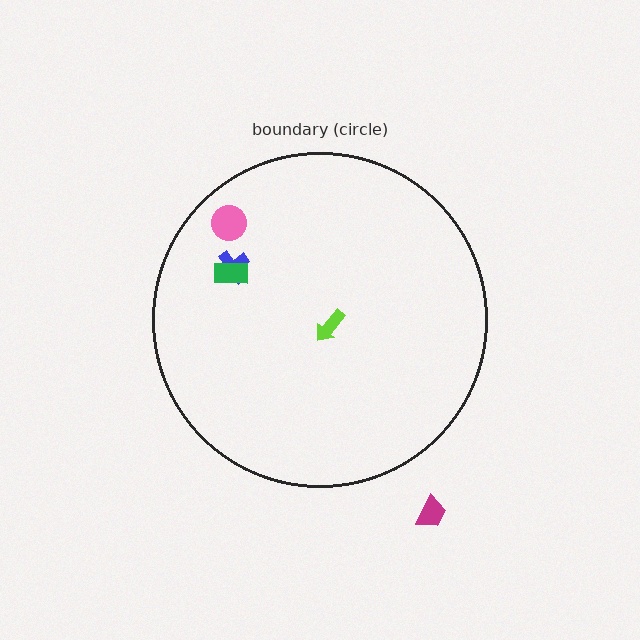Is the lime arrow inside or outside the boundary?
Inside.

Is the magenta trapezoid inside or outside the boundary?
Outside.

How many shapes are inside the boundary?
4 inside, 1 outside.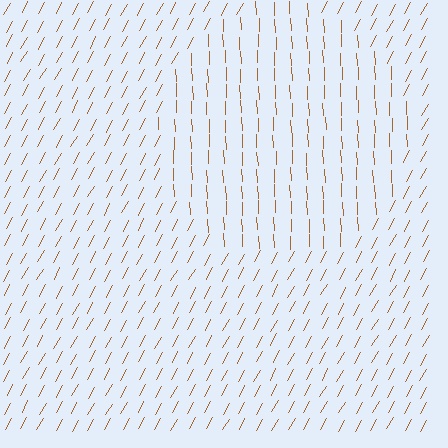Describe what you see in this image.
The image is filled with small brown line segments. A circle region in the image has lines oriented differently from the surrounding lines, creating a visible texture boundary.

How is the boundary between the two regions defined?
The boundary is defined purely by a change in line orientation (approximately 31 degrees difference). All lines are the same color and thickness.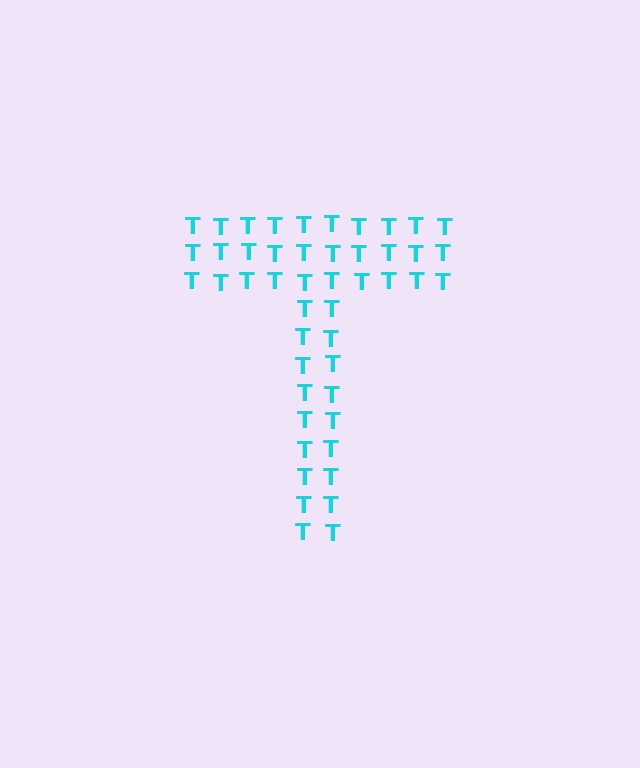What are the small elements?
The small elements are letter T's.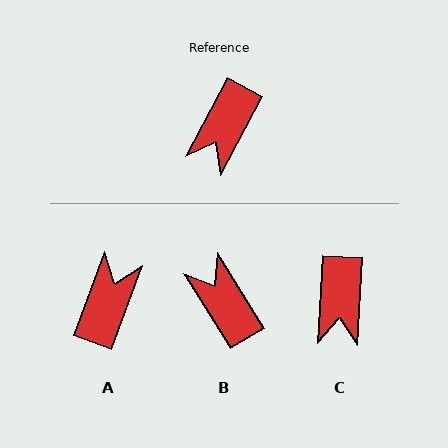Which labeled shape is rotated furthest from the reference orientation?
A, about 172 degrees away.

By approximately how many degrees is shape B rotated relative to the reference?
Approximately 121 degrees clockwise.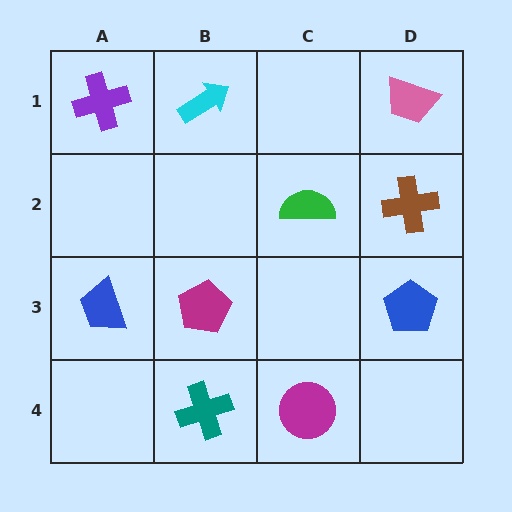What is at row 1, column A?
A purple cross.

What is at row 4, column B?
A teal cross.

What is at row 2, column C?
A green semicircle.